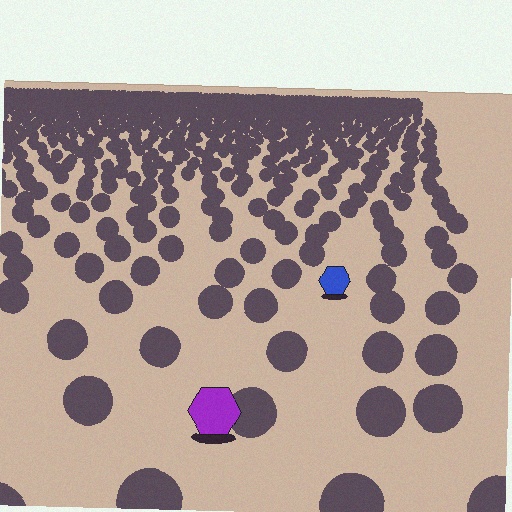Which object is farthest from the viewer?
The blue hexagon is farthest from the viewer. It appears smaller and the ground texture around it is denser.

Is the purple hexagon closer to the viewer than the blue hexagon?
Yes. The purple hexagon is closer — you can tell from the texture gradient: the ground texture is coarser near it.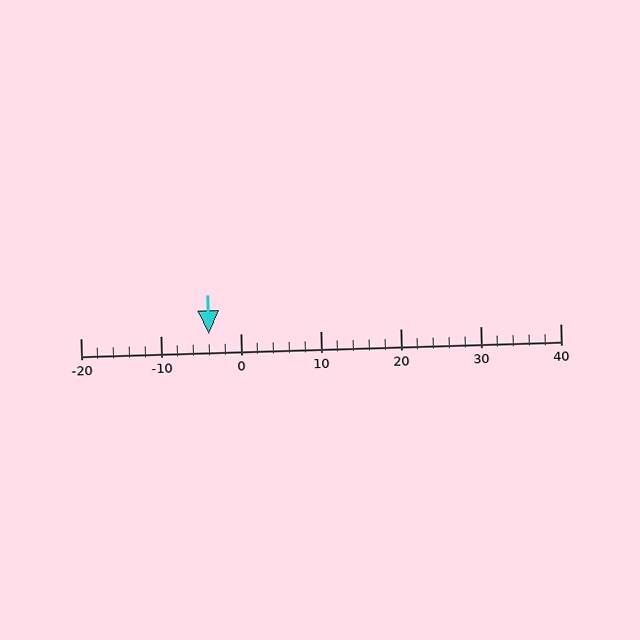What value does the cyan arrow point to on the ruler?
The cyan arrow points to approximately -4.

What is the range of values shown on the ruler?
The ruler shows values from -20 to 40.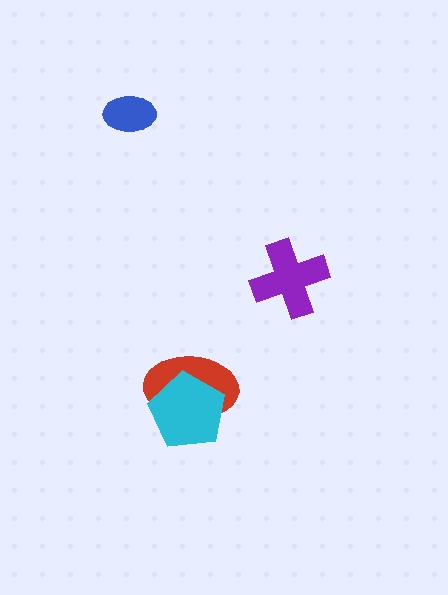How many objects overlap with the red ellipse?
1 object overlaps with the red ellipse.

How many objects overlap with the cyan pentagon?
1 object overlaps with the cyan pentagon.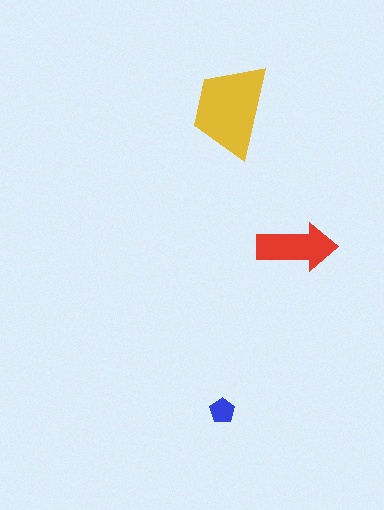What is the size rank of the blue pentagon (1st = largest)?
3rd.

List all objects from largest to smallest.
The yellow trapezoid, the red arrow, the blue pentagon.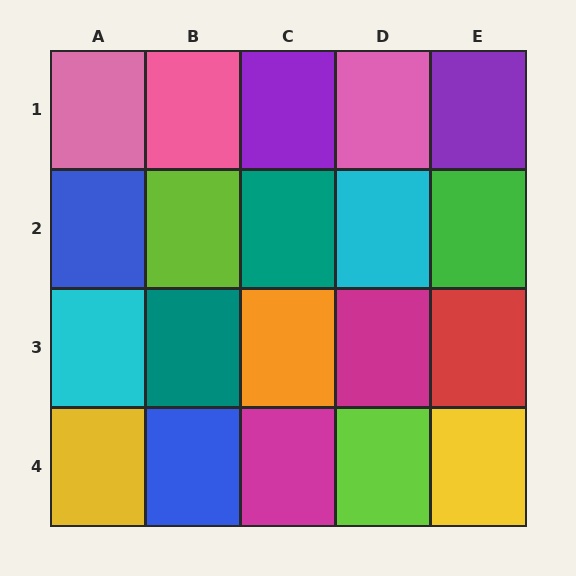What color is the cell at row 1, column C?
Purple.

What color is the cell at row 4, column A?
Yellow.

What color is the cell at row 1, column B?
Pink.